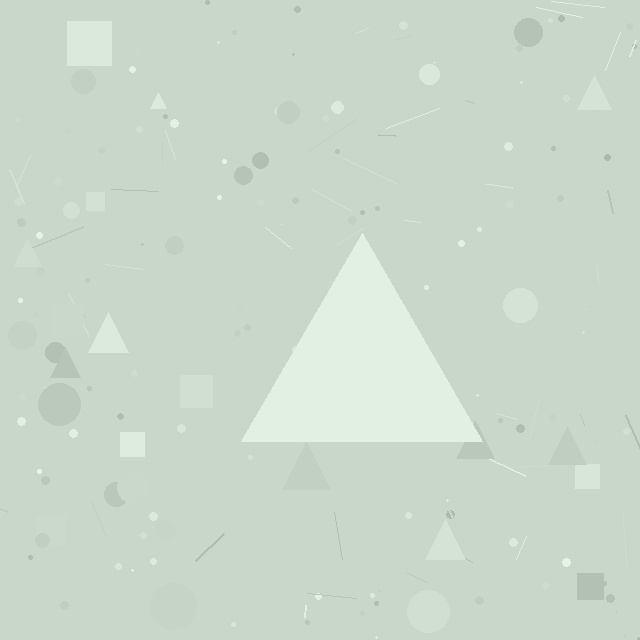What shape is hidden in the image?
A triangle is hidden in the image.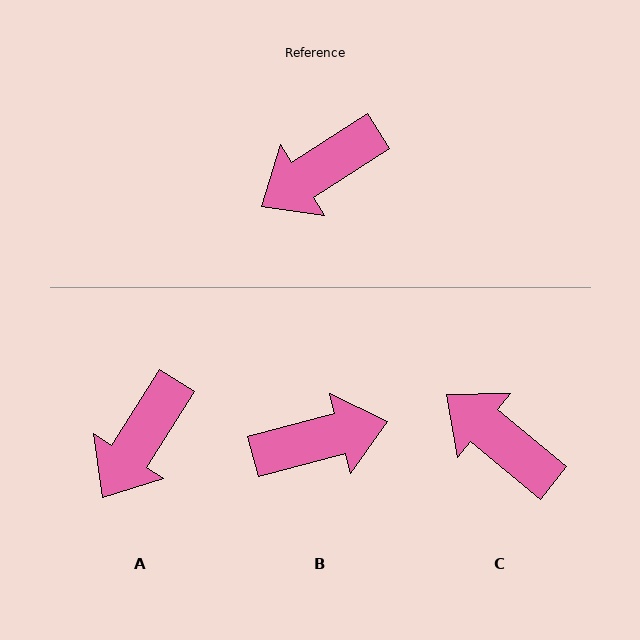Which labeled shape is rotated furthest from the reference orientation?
B, about 162 degrees away.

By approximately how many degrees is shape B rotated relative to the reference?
Approximately 162 degrees counter-clockwise.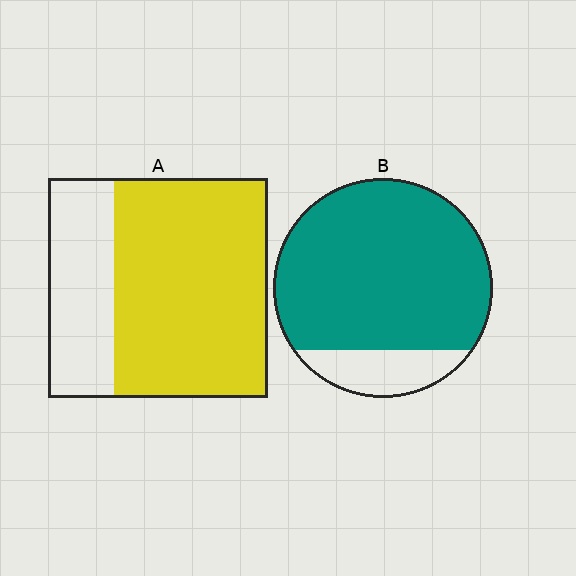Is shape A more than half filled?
Yes.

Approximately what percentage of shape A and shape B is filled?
A is approximately 70% and B is approximately 85%.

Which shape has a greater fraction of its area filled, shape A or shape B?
Shape B.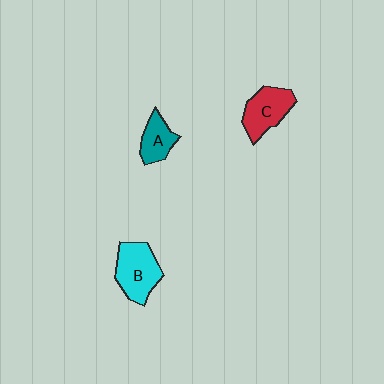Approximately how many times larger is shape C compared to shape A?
Approximately 1.4 times.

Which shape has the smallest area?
Shape A (teal).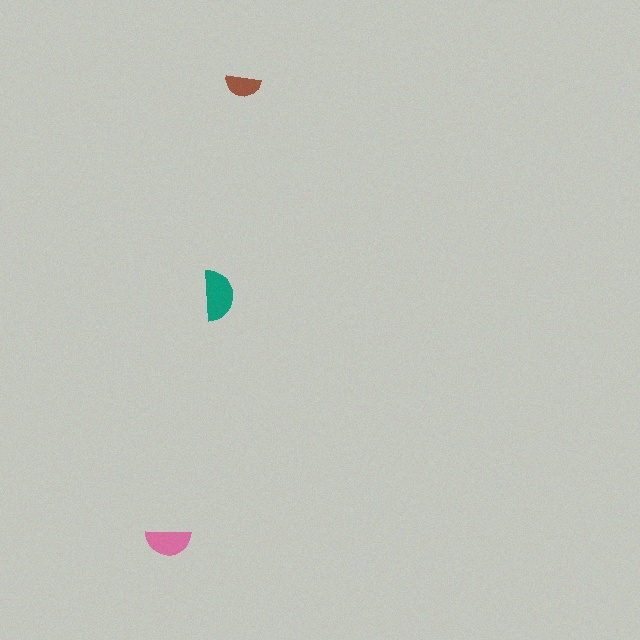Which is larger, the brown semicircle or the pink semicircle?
The pink one.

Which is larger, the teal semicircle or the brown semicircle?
The teal one.